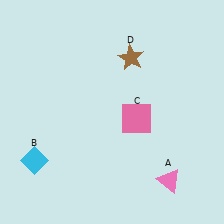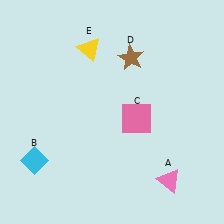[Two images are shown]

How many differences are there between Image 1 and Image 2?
There is 1 difference between the two images.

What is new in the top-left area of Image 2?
A yellow triangle (E) was added in the top-left area of Image 2.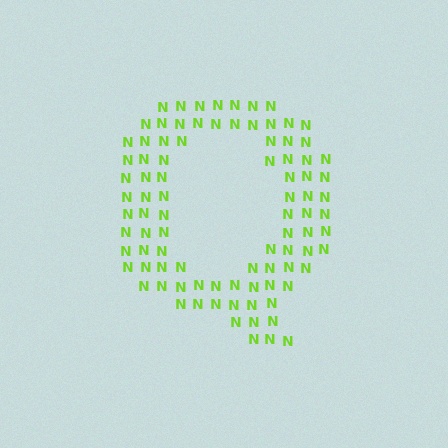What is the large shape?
The large shape is the letter Q.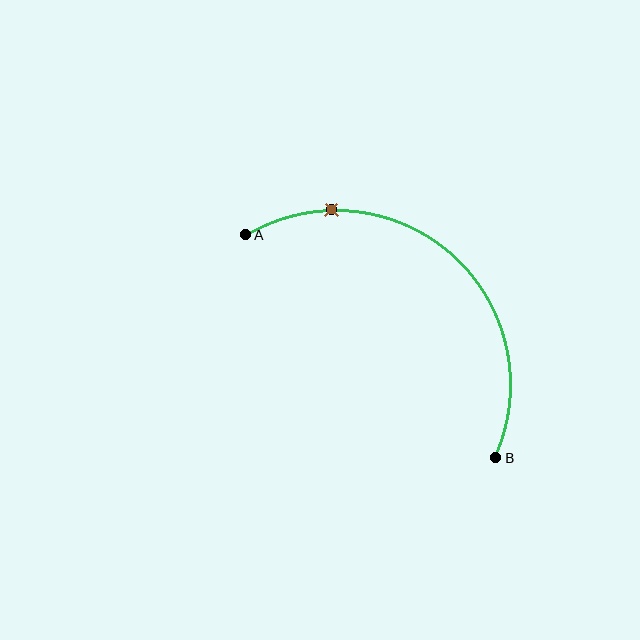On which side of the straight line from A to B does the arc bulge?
The arc bulges above and to the right of the straight line connecting A and B.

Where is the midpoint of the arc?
The arc midpoint is the point on the curve farthest from the straight line joining A and B. It sits above and to the right of that line.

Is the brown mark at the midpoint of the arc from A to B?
No. The brown mark lies on the arc but is closer to endpoint A. The arc midpoint would be at the point on the curve equidistant along the arc from both A and B.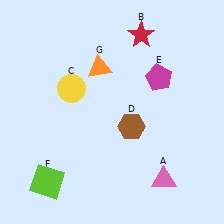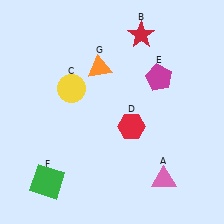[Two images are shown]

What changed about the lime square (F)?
In Image 1, F is lime. In Image 2, it changed to green.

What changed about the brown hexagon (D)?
In Image 1, D is brown. In Image 2, it changed to red.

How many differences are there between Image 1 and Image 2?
There are 2 differences between the two images.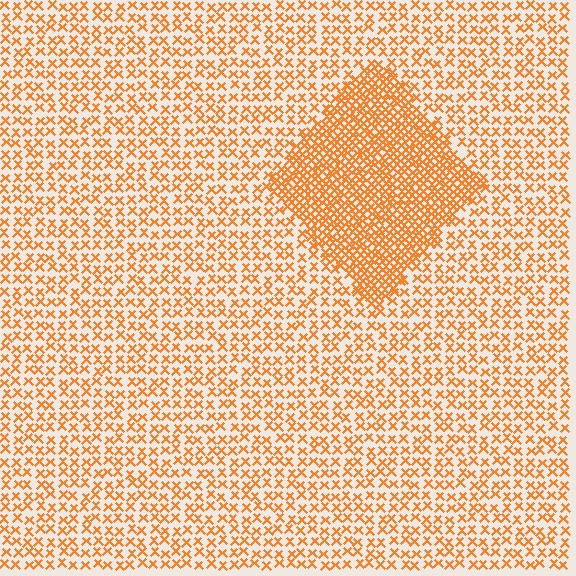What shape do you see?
I see a diamond.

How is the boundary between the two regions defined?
The boundary is defined by a change in element density (approximately 2.3x ratio). All elements are the same color, size, and shape.